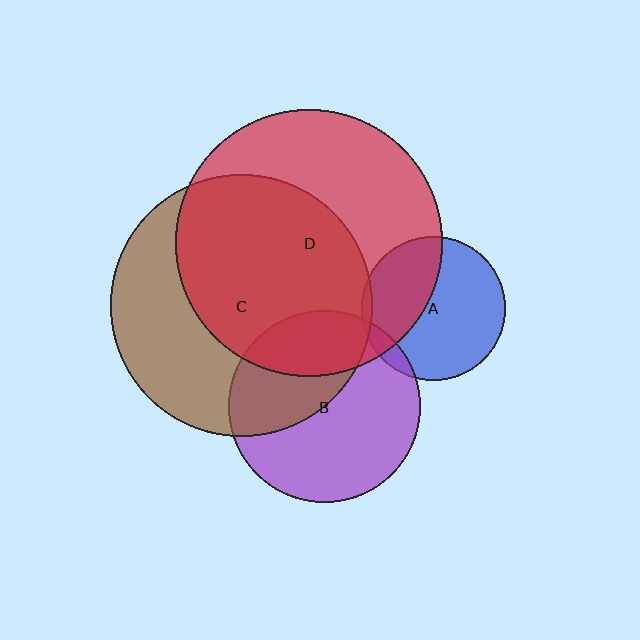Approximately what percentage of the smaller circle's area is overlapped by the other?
Approximately 5%.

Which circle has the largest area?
Circle D (red).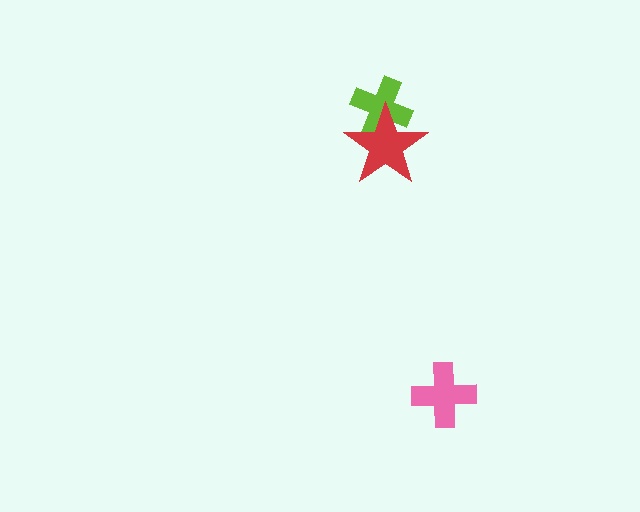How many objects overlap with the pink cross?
0 objects overlap with the pink cross.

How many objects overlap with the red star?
1 object overlaps with the red star.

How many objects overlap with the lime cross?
1 object overlaps with the lime cross.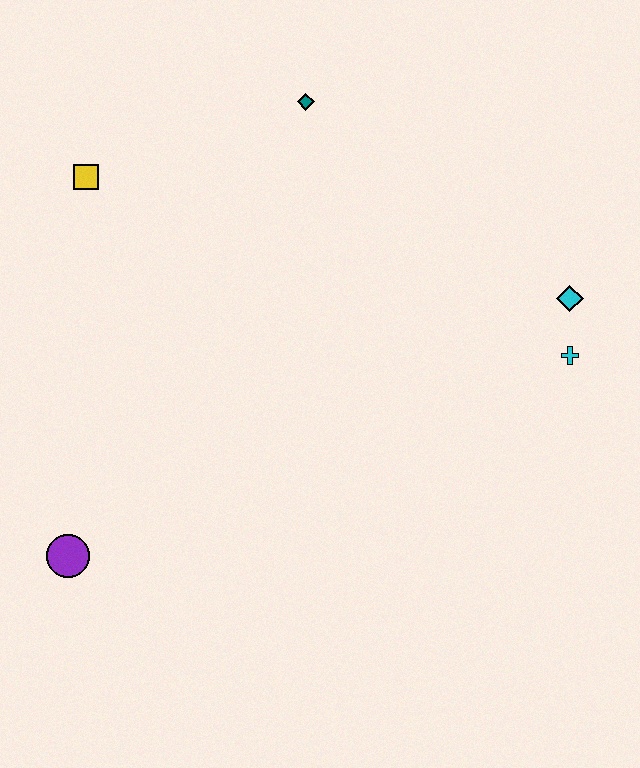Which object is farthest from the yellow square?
The cyan cross is farthest from the yellow square.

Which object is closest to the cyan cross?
The cyan diamond is closest to the cyan cross.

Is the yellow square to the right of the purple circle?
Yes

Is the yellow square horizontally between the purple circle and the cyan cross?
Yes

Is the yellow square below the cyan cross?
No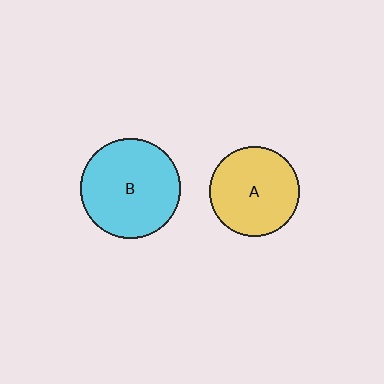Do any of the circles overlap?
No, none of the circles overlap.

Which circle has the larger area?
Circle B (cyan).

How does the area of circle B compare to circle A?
Approximately 1.2 times.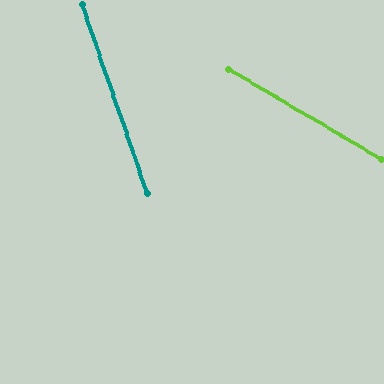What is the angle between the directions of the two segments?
Approximately 40 degrees.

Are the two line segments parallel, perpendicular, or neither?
Neither parallel nor perpendicular — they differ by about 40°.